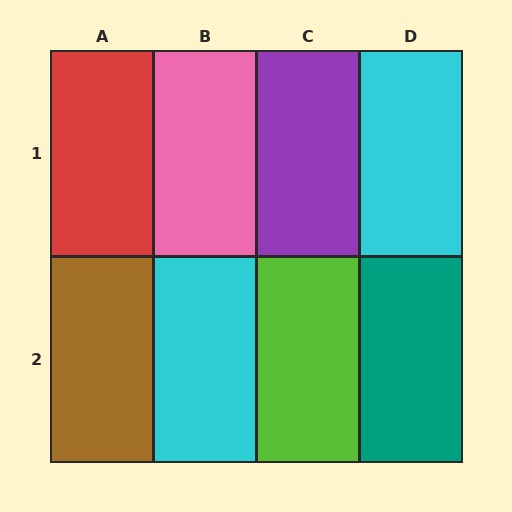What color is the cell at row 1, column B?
Pink.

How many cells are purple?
1 cell is purple.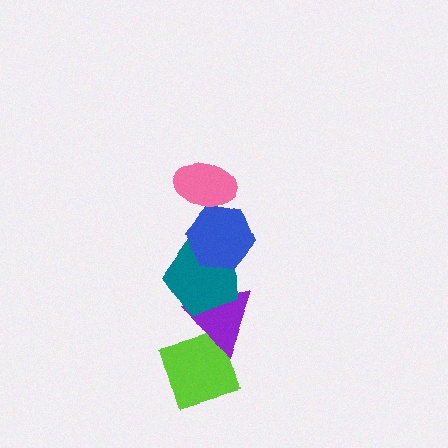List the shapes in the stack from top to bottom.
From top to bottom: the pink ellipse, the blue hexagon, the teal pentagon, the purple triangle, the lime diamond.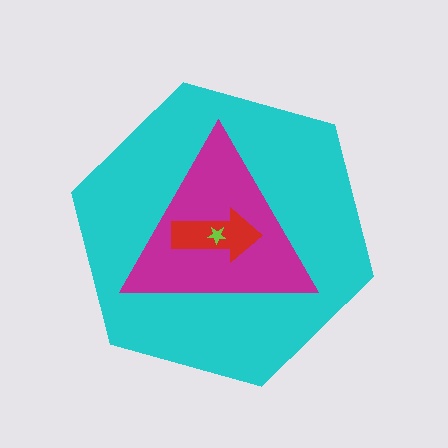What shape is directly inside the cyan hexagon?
The magenta triangle.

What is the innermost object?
The lime star.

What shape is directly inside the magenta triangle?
The red arrow.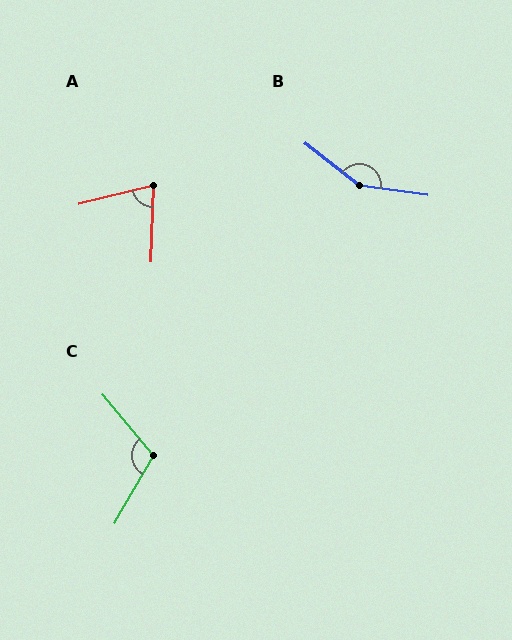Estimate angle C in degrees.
Approximately 110 degrees.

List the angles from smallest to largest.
A (74°), C (110°), B (150°).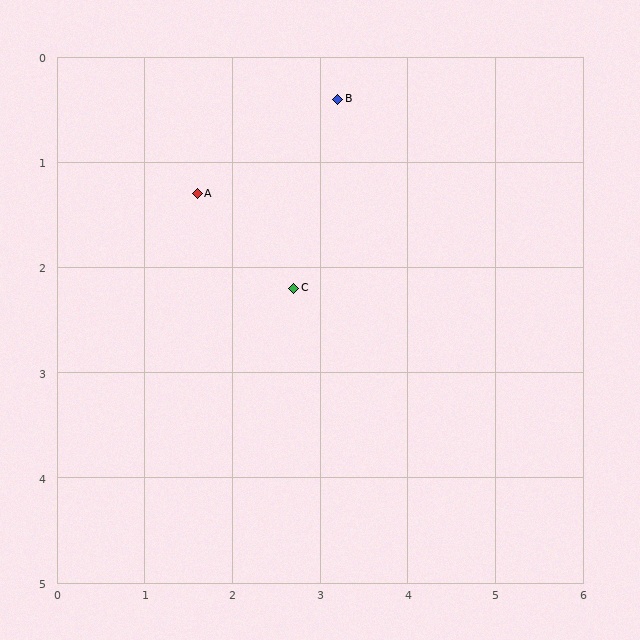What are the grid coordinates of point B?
Point B is at approximately (3.2, 0.4).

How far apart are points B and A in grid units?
Points B and A are about 1.8 grid units apart.